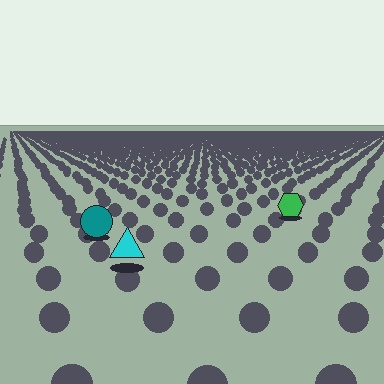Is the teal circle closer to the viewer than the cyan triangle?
No. The cyan triangle is closer — you can tell from the texture gradient: the ground texture is coarser near it.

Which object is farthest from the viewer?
The green hexagon is farthest from the viewer. It appears smaller and the ground texture around it is denser.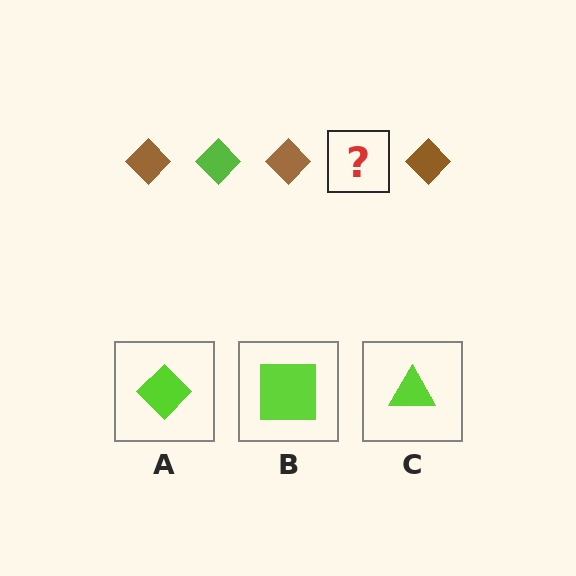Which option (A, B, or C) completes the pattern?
A.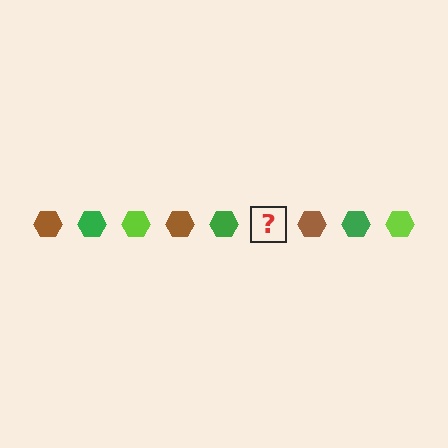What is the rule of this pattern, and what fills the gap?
The rule is that the pattern cycles through brown, green, lime hexagons. The gap should be filled with a lime hexagon.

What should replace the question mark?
The question mark should be replaced with a lime hexagon.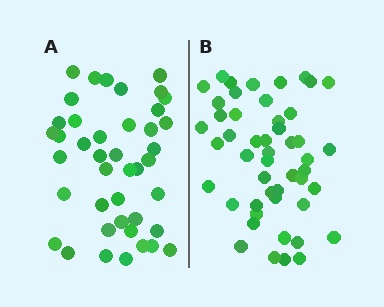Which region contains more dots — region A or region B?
Region B (the right region) has more dots.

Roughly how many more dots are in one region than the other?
Region B has roughly 8 or so more dots than region A.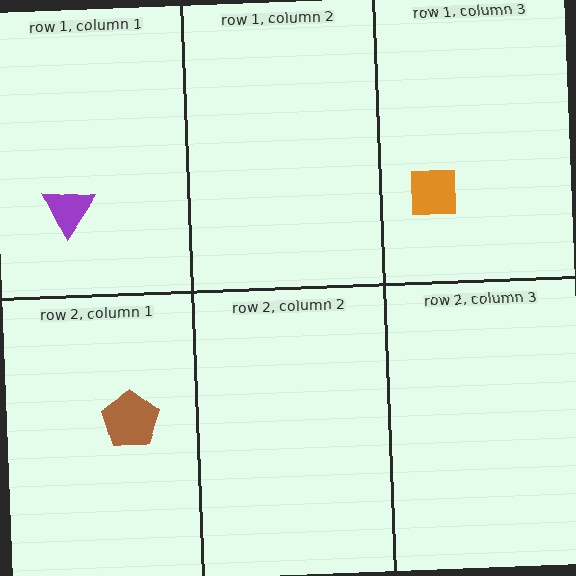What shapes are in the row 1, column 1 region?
The purple triangle.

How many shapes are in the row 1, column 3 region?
1.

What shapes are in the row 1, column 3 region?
The orange square.